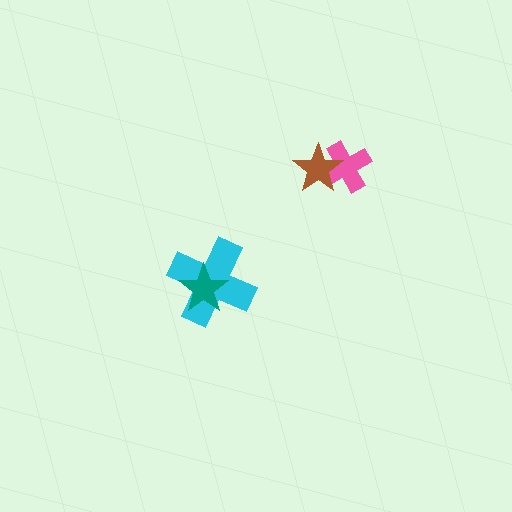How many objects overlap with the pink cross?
1 object overlaps with the pink cross.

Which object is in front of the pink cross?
The brown star is in front of the pink cross.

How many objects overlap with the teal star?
1 object overlaps with the teal star.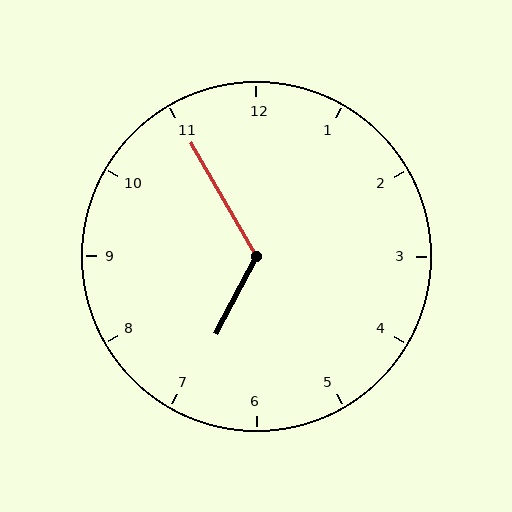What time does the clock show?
6:55.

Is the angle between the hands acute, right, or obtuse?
It is obtuse.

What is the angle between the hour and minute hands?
Approximately 122 degrees.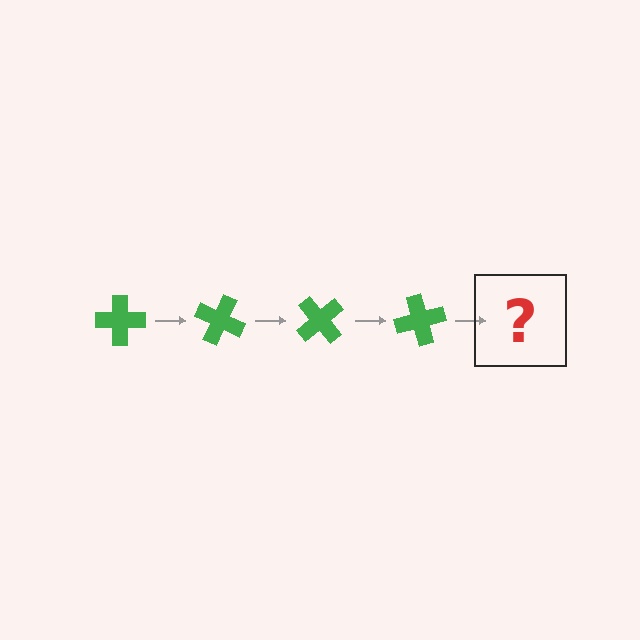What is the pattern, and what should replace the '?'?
The pattern is that the cross rotates 25 degrees each step. The '?' should be a green cross rotated 100 degrees.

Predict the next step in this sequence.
The next step is a green cross rotated 100 degrees.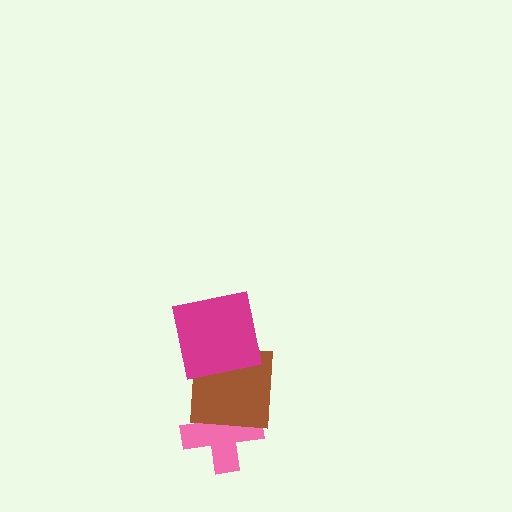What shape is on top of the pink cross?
The brown square is on top of the pink cross.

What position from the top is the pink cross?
The pink cross is 3rd from the top.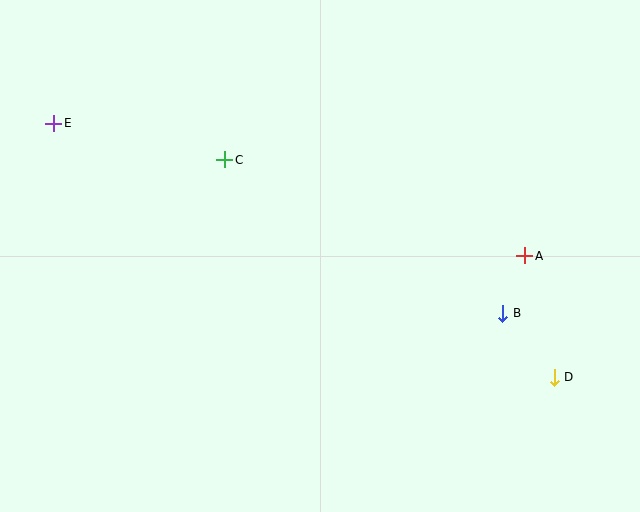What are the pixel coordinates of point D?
Point D is at (554, 377).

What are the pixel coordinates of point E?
Point E is at (54, 123).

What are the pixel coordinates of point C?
Point C is at (225, 160).